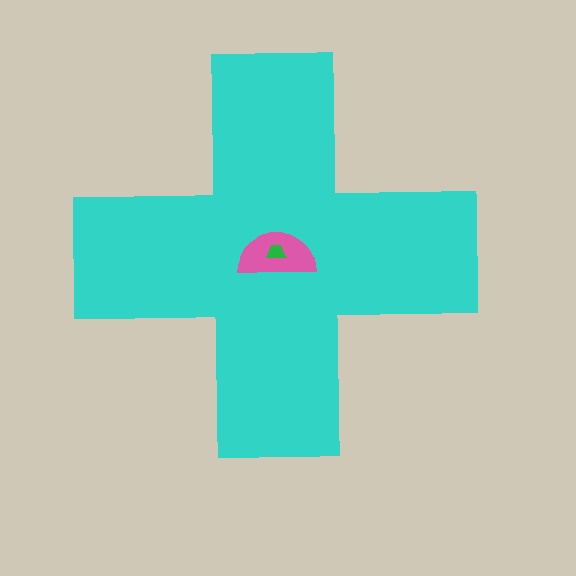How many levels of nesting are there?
3.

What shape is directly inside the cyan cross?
The pink semicircle.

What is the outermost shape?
The cyan cross.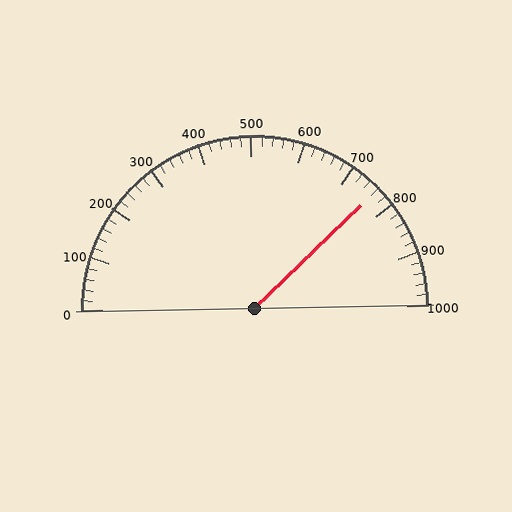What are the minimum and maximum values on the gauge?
The gauge ranges from 0 to 1000.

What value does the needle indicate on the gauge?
The needle indicates approximately 760.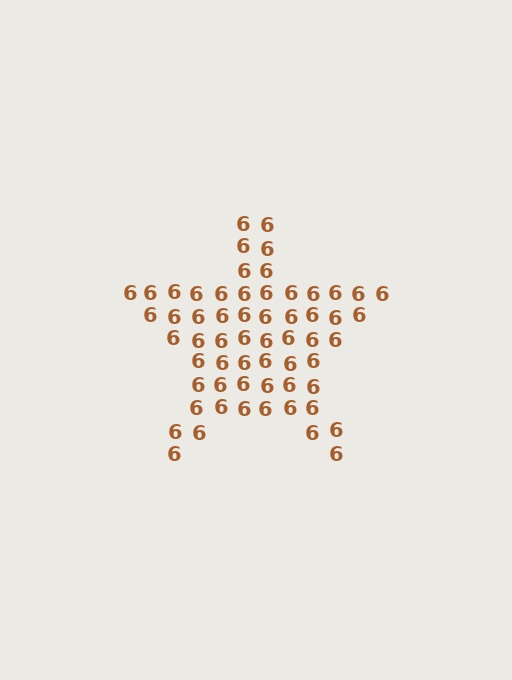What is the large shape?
The large shape is a star.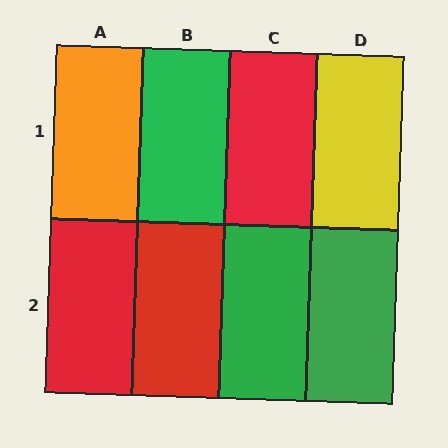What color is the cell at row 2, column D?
Green.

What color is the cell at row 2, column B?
Red.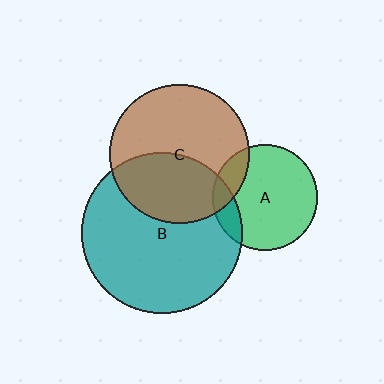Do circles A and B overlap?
Yes.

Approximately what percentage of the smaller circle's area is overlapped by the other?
Approximately 15%.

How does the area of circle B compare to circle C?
Approximately 1.3 times.